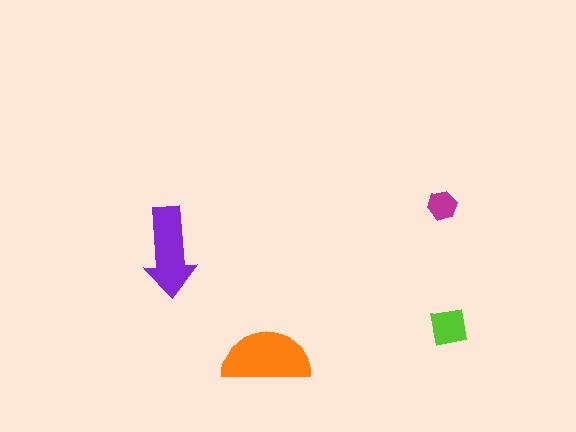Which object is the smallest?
The magenta hexagon.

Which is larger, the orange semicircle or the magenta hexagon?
The orange semicircle.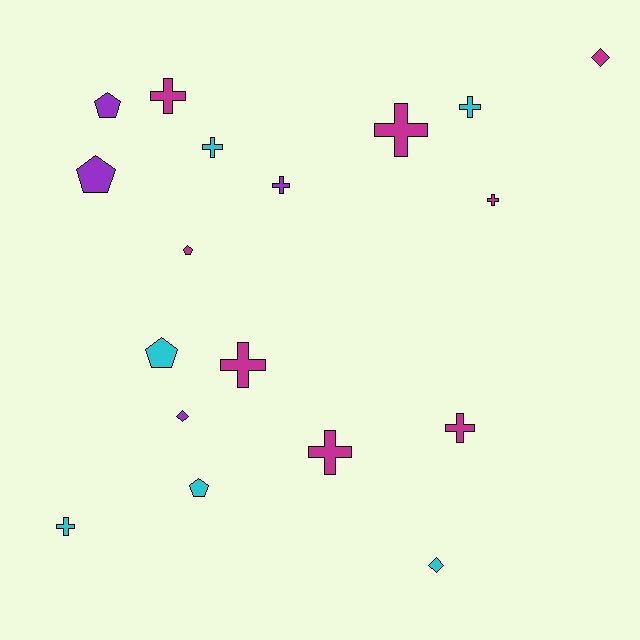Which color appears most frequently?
Magenta, with 8 objects.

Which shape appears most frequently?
Cross, with 10 objects.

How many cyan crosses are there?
There are 3 cyan crosses.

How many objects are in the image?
There are 18 objects.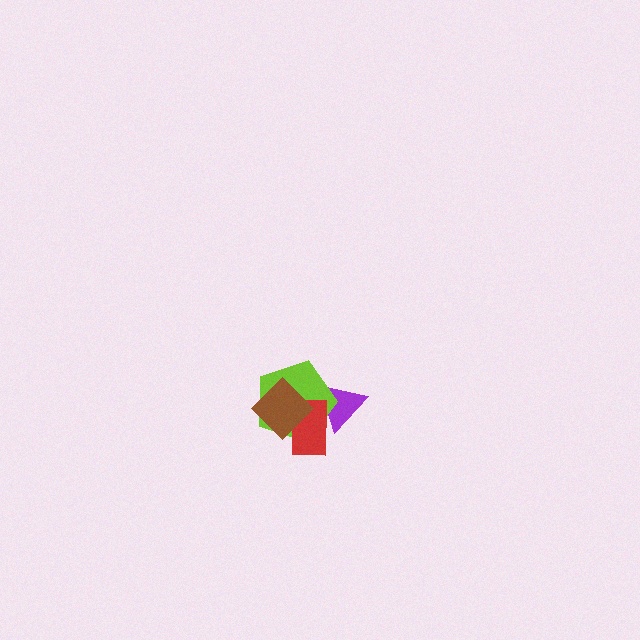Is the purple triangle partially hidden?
Yes, it is partially covered by another shape.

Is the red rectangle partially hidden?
Yes, it is partially covered by another shape.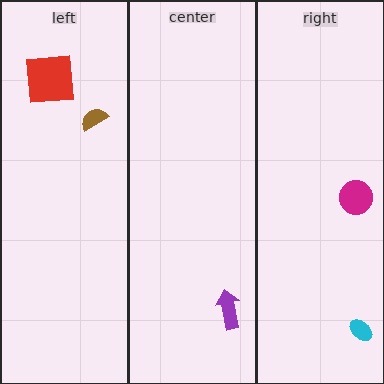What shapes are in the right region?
The magenta circle, the cyan ellipse.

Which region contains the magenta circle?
The right region.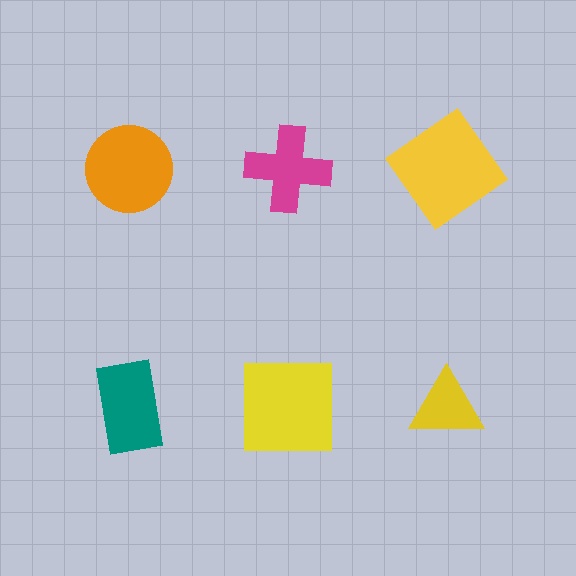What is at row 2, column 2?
A yellow square.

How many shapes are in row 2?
3 shapes.